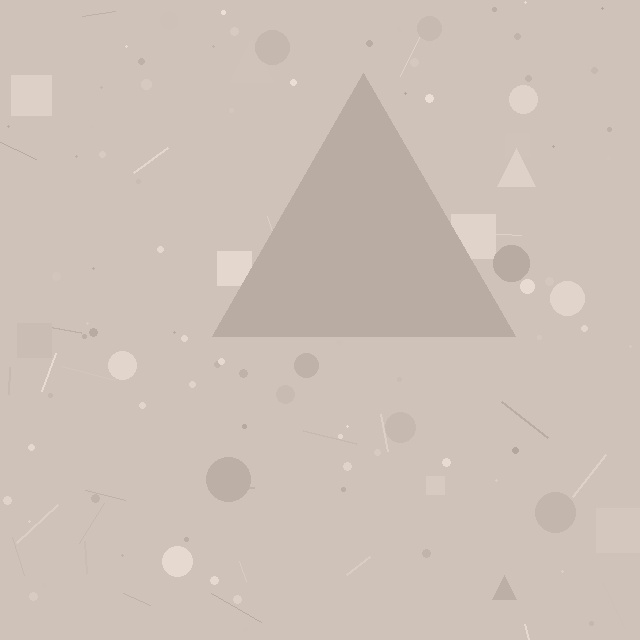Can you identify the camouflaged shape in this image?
The camouflaged shape is a triangle.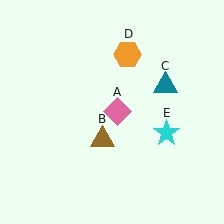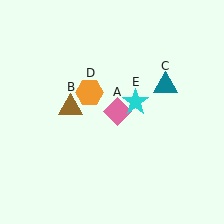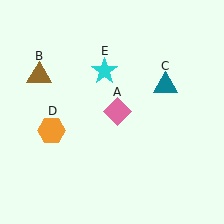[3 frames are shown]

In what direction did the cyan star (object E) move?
The cyan star (object E) moved up and to the left.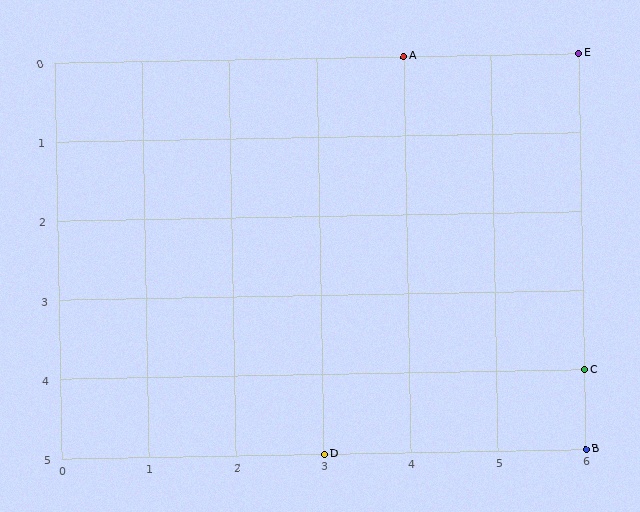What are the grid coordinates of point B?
Point B is at grid coordinates (6, 5).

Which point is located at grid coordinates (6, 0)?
Point E is at (6, 0).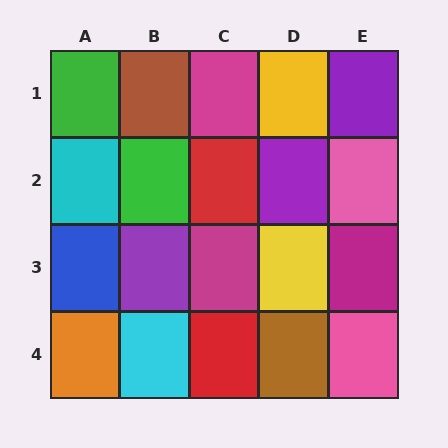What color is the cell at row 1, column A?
Green.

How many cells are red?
2 cells are red.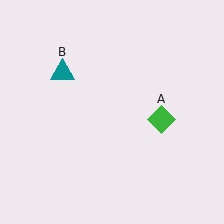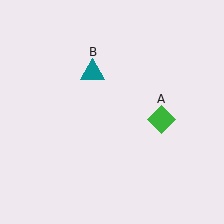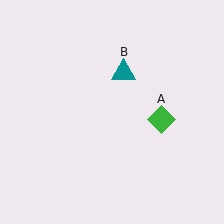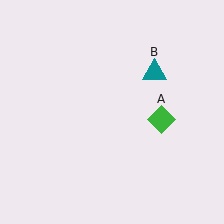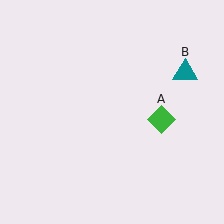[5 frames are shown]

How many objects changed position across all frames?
1 object changed position: teal triangle (object B).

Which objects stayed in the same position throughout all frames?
Green diamond (object A) remained stationary.